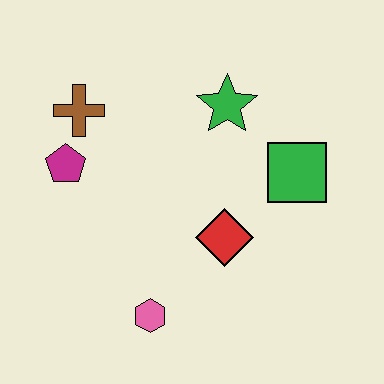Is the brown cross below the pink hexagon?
No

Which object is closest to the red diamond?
The green square is closest to the red diamond.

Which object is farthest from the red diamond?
The brown cross is farthest from the red diamond.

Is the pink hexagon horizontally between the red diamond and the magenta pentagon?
Yes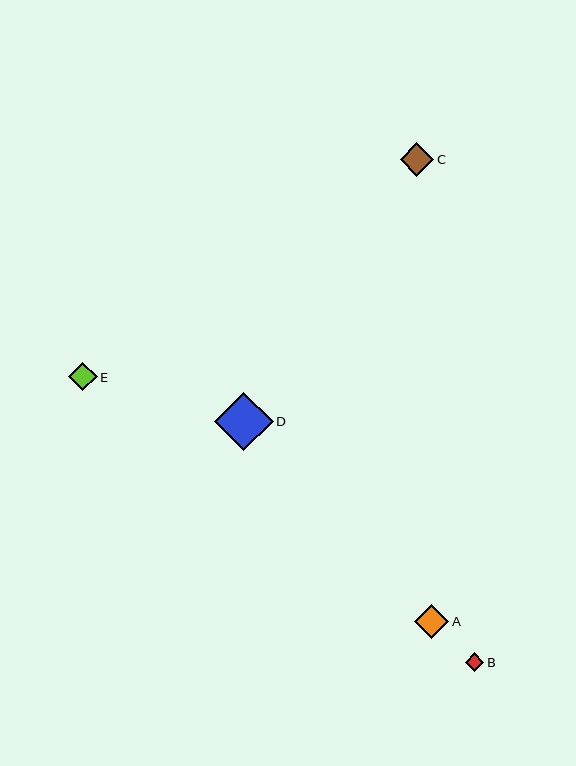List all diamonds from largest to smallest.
From largest to smallest: D, A, C, E, B.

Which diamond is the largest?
Diamond D is the largest with a size of approximately 59 pixels.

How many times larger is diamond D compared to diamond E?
Diamond D is approximately 2.0 times the size of diamond E.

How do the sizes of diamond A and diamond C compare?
Diamond A and diamond C are approximately the same size.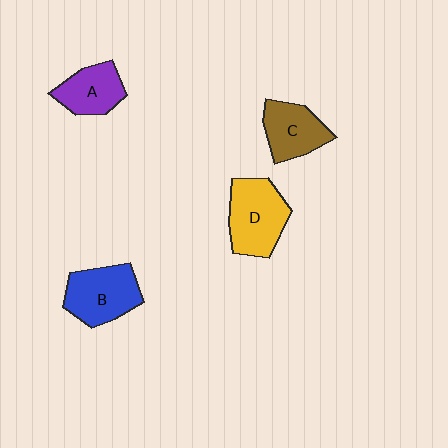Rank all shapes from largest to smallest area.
From largest to smallest: D (yellow), B (blue), C (brown), A (purple).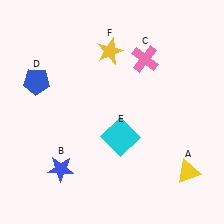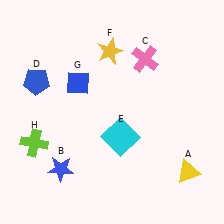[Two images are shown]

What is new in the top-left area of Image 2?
A blue diamond (G) was added in the top-left area of Image 2.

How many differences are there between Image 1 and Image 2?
There are 2 differences between the two images.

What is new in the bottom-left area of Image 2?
A lime cross (H) was added in the bottom-left area of Image 2.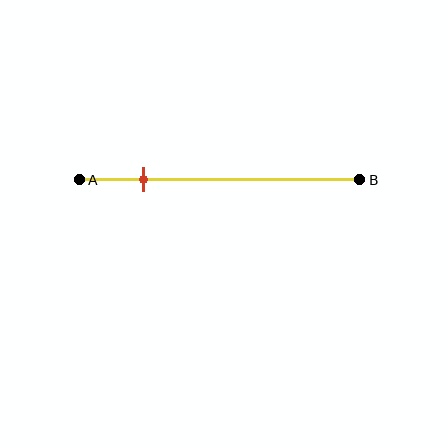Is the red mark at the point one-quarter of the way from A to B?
Yes, the mark is approximately at the one-quarter point.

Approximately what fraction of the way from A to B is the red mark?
The red mark is approximately 25% of the way from A to B.